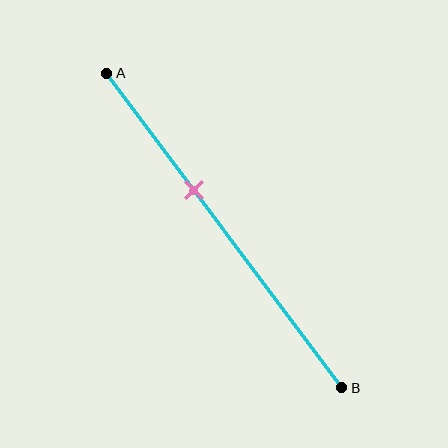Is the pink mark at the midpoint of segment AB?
No, the mark is at about 35% from A, not at the 50% midpoint.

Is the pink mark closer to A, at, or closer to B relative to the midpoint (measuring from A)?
The pink mark is closer to point A than the midpoint of segment AB.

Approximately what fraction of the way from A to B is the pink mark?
The pink mark is approximately 35% of the way from A to B.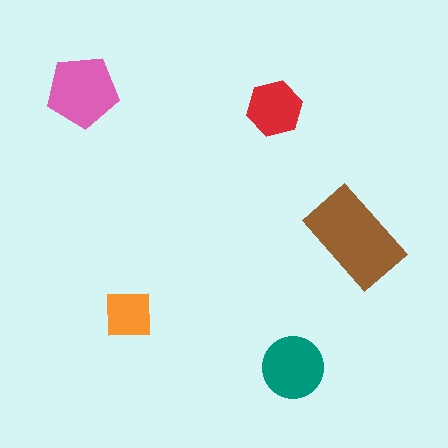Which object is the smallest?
The orange square.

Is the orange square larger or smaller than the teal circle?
Smaller.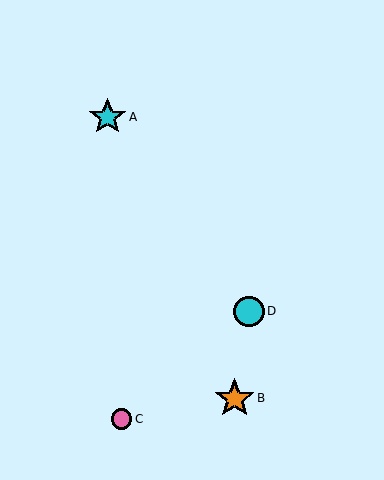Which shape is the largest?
The orange star (labeled B) is the largest.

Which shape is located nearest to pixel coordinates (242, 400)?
The orange star (labeled B) at (235, 398) is nearest to that location.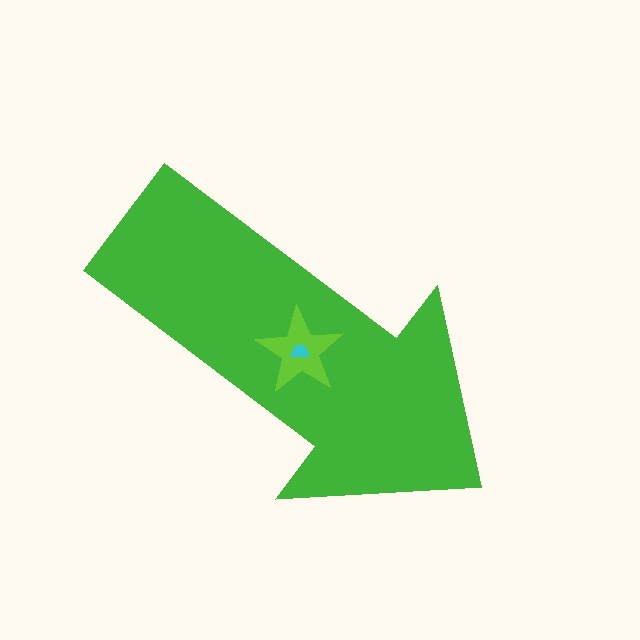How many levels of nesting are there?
3.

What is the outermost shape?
The green arrow.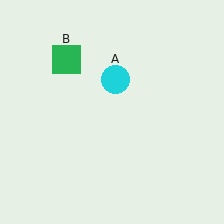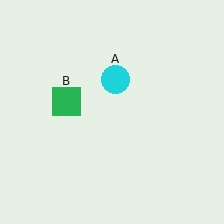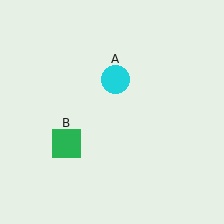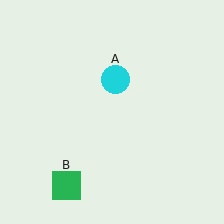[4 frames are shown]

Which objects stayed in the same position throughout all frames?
Cyan circle (object A) remained stationary.